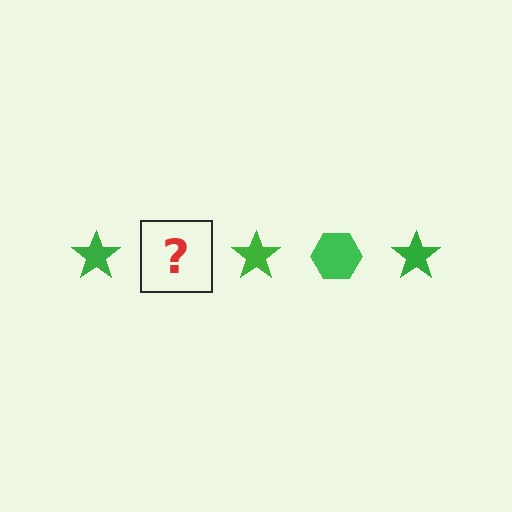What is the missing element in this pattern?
The missing element is a green hexagon.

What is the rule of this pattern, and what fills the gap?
The rule is that the pattern cycles through star, hexagon shapes in green. The gap should be filled with a green hexagon.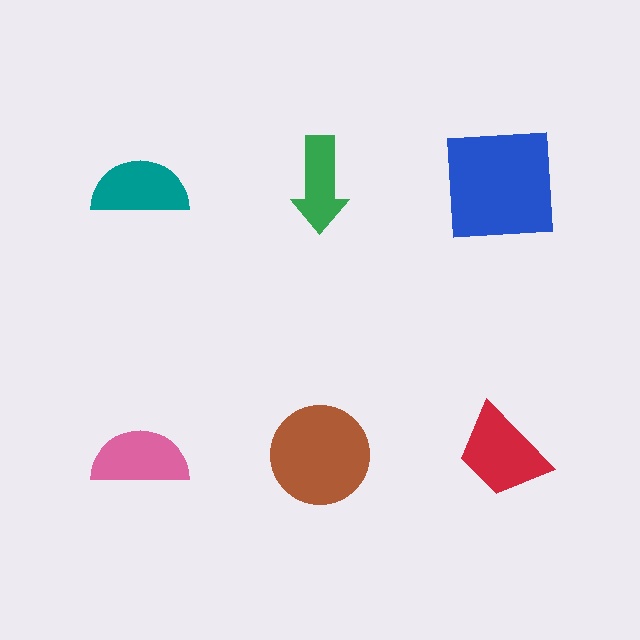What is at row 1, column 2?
A green arrow.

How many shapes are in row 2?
3 shapes.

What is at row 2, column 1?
A pink semicircle.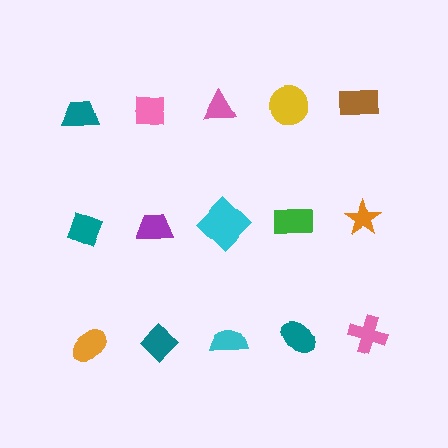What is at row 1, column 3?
A pink triangle.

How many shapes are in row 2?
5 shapes.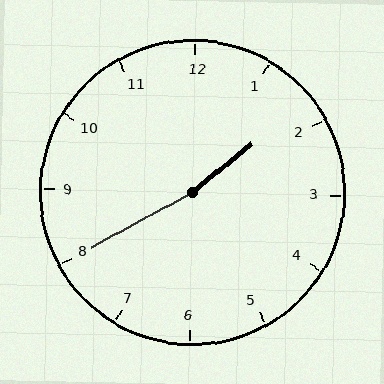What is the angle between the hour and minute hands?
Approximately 170 degrees.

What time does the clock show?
1:40.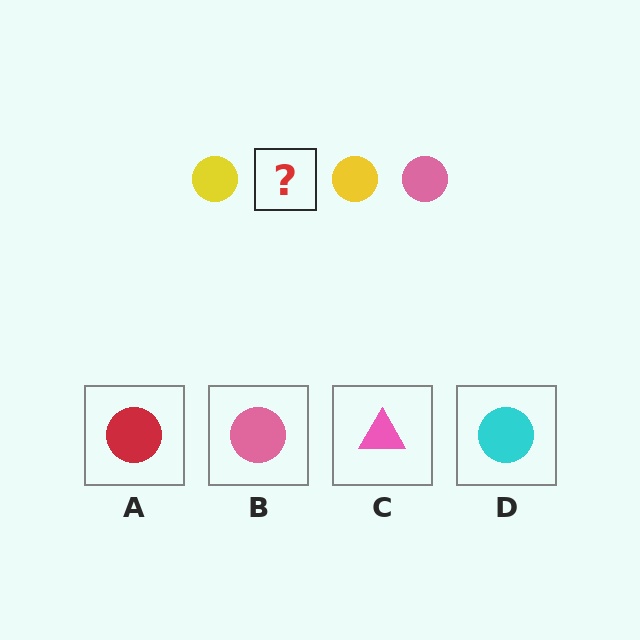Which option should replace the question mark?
Option B.